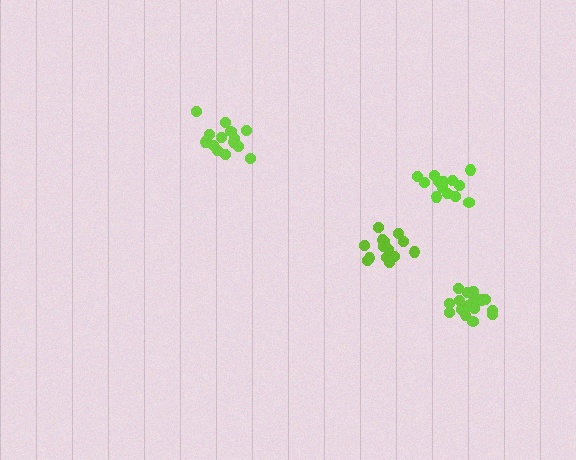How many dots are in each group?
Group 1: 14 dots, Group 2: 18 dots, Group 3: 13 dots, Group 4: 14 dots (59 total).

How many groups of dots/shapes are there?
There are 4 groups.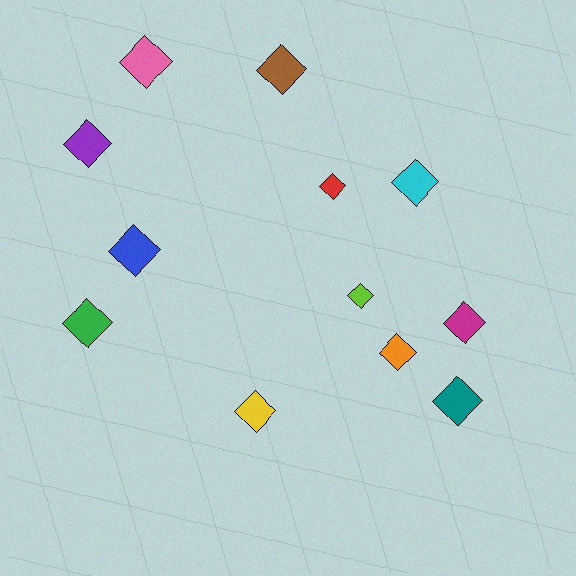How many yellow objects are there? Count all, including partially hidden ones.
There is 1 yellow object.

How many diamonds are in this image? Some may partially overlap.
There are 12 diamonds.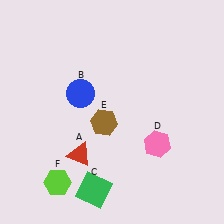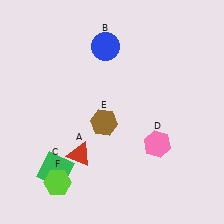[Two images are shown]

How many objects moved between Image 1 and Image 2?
2 objects moved between the two images.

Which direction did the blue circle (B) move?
The blue circle (B) moved up.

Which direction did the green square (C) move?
The green square (C) moved left.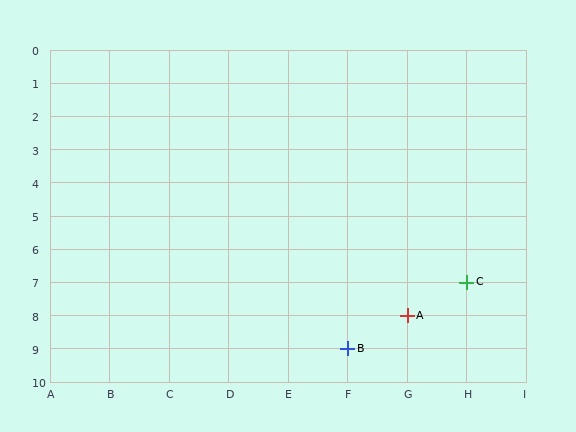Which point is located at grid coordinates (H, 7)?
Point C is at (H, 7).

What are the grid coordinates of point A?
Point A is at grid coordinates (G, 8).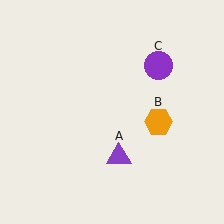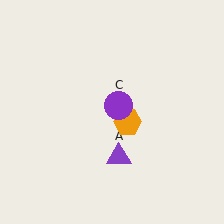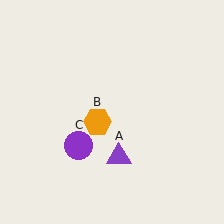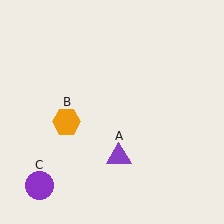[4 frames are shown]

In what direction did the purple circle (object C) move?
The purple circle (object C) moved down and to the left.